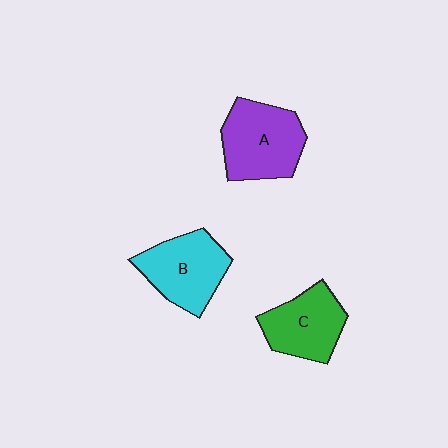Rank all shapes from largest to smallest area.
From largest to smallest: A (purple), B (cyan), C (green).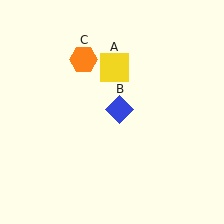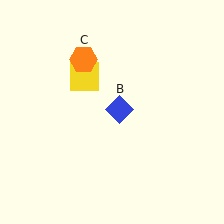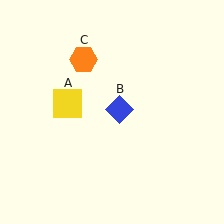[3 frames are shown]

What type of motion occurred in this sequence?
The yellow square (object A) rotated counterclockwise around the center of the scene.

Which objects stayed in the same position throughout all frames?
Blue diamond (object B) and orange hexagon (object C) remained stationary.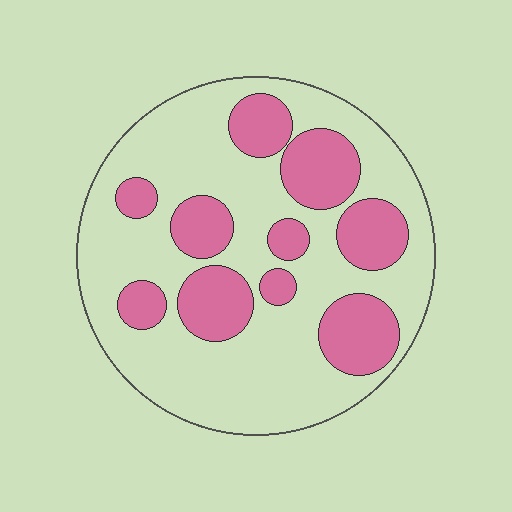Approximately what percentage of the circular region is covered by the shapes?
Approximately 30%.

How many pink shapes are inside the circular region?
10.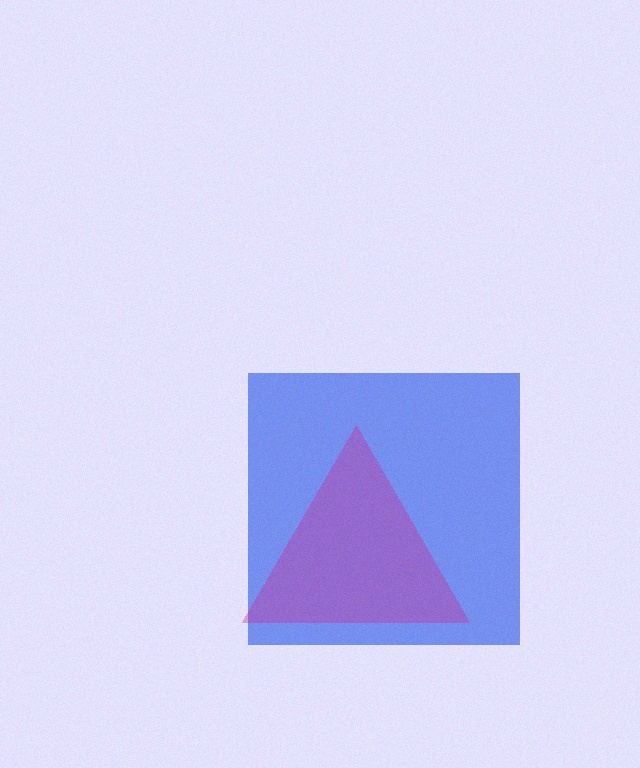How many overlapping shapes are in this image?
There are 2 overlapping shapes in the image.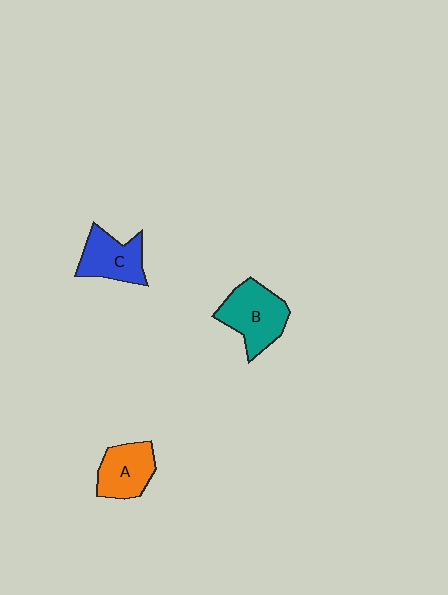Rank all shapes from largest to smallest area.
From largest to smallest: B (teal), C (blue), A (orange).